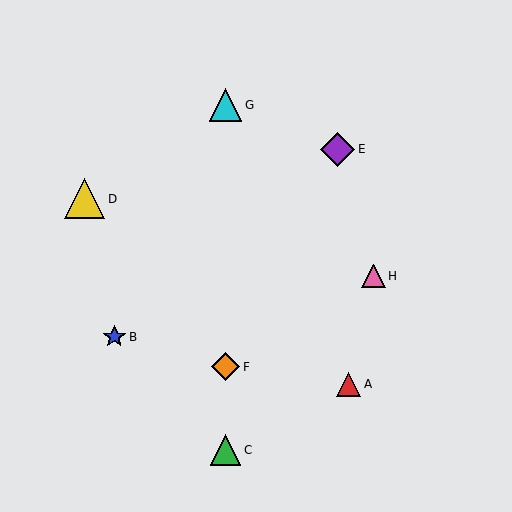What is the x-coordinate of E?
Object E is at x≈338.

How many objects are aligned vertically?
3 objects (C, F, G) are aligned vertically.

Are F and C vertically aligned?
Yes, both are at x≈225.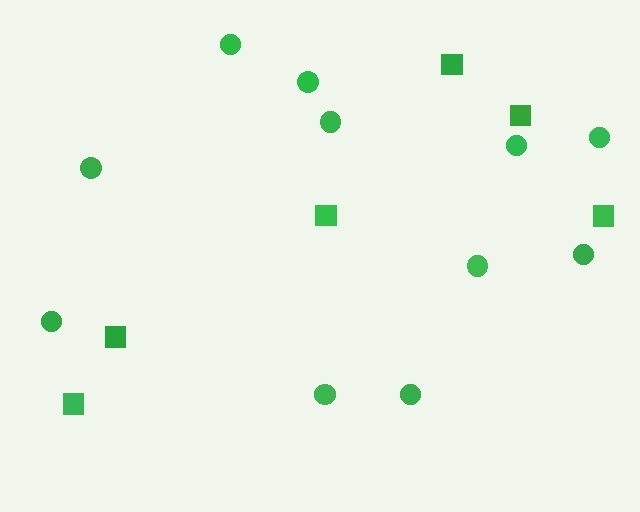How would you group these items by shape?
There are 2 groups: one group of squares (6) and one group of circles (11).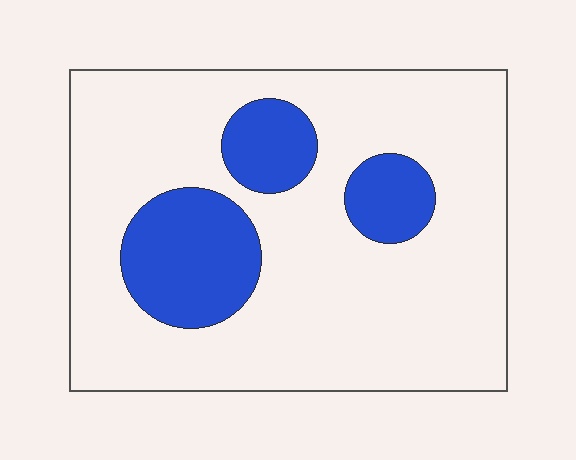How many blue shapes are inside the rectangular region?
3.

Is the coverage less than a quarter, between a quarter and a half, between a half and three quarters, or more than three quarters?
Less than a quarter.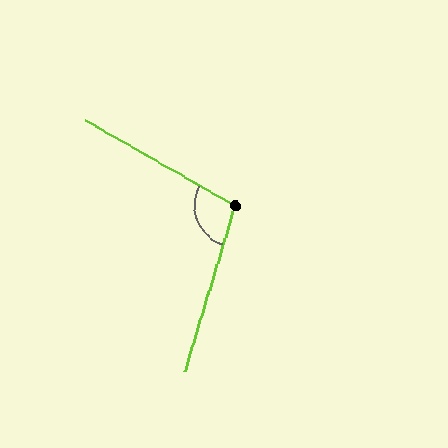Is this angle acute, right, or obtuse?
It is obtuse.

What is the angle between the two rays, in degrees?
Approximately 103 degrees.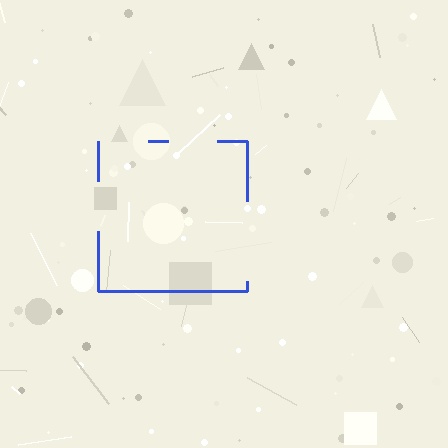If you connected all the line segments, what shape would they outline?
They would outline a square.